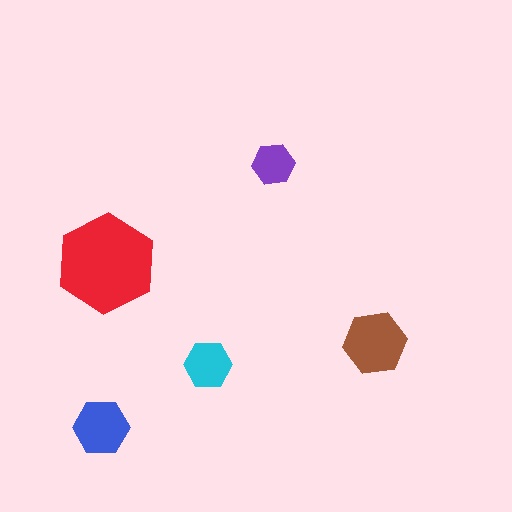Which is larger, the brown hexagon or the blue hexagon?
The brown one.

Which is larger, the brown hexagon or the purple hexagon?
The brown one.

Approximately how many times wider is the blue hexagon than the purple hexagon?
About 1.5 times wider.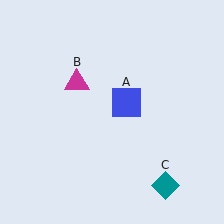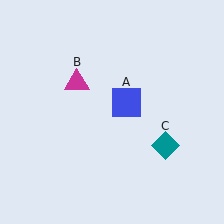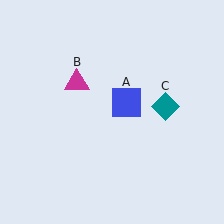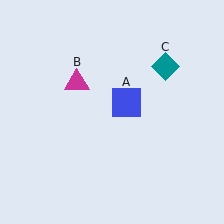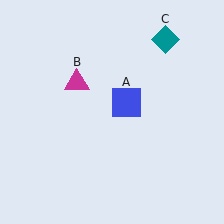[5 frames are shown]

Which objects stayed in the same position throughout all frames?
Blue square (object A) and magenta triangle (object B) remained stationary.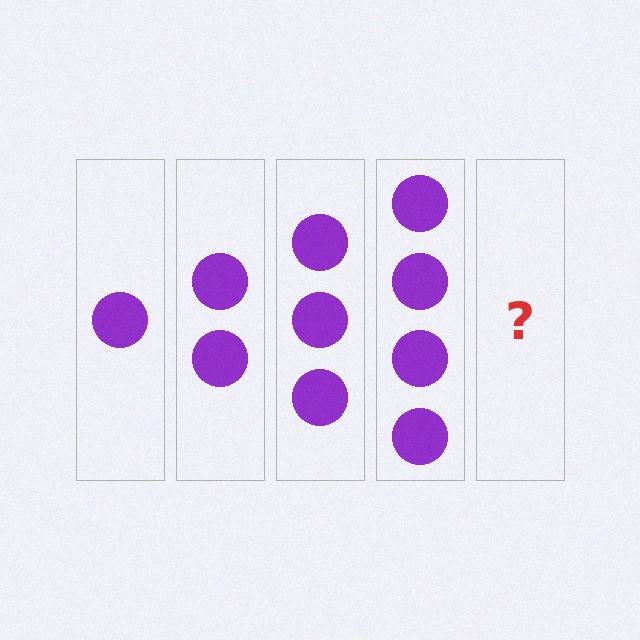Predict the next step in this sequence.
The next step is 5 circles.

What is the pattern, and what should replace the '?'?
The pattern is that each step adds one more circle. The '?' should be 5 circles.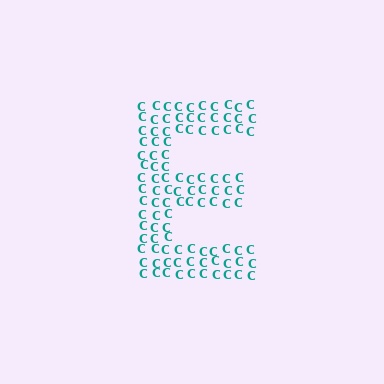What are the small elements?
The small elements are letter C's.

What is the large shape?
The large shape is the letter E.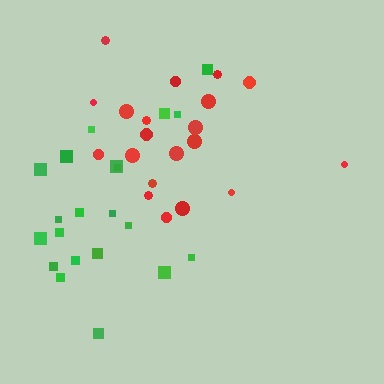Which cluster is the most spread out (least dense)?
Red.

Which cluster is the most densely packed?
Green.